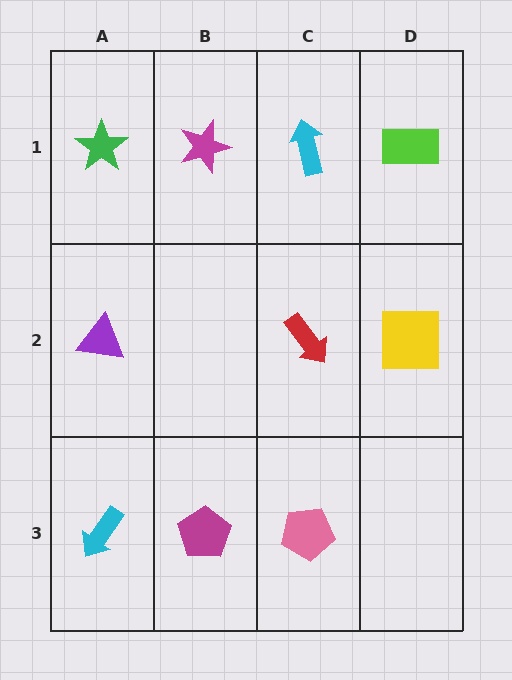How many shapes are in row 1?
4 shapes.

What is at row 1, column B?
A magenta star.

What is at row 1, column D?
A lime rectangle.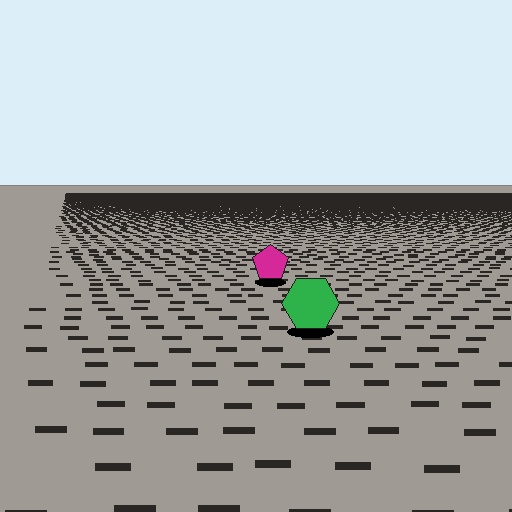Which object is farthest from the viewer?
The magenta pentagon is farthest from the viewer. It appears smaller and the ground texture around it is denser.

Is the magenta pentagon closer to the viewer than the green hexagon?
No. The green hexagon is closer — you can tell from the texture gradient: the ground texture is coarser near it.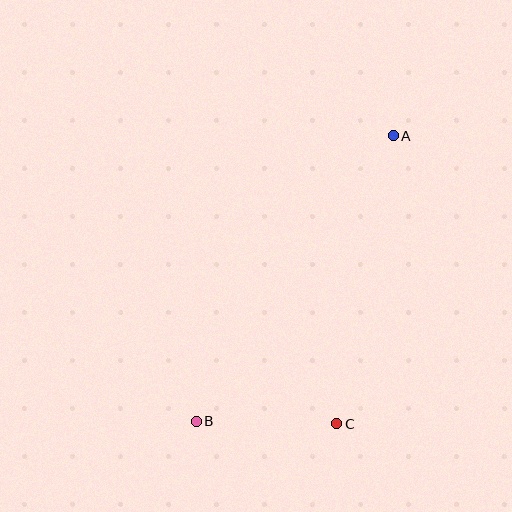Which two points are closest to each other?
Points B and C are closest to each other.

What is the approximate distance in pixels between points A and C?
The distance between A and C is approximately 293 pixels.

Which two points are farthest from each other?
Points A and B are farthest from each other.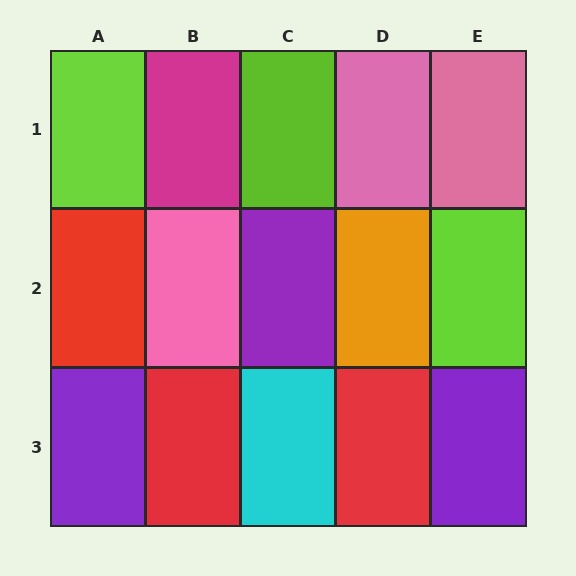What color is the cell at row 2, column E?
Lime.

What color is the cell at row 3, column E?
Purple.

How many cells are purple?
3 cells are purple.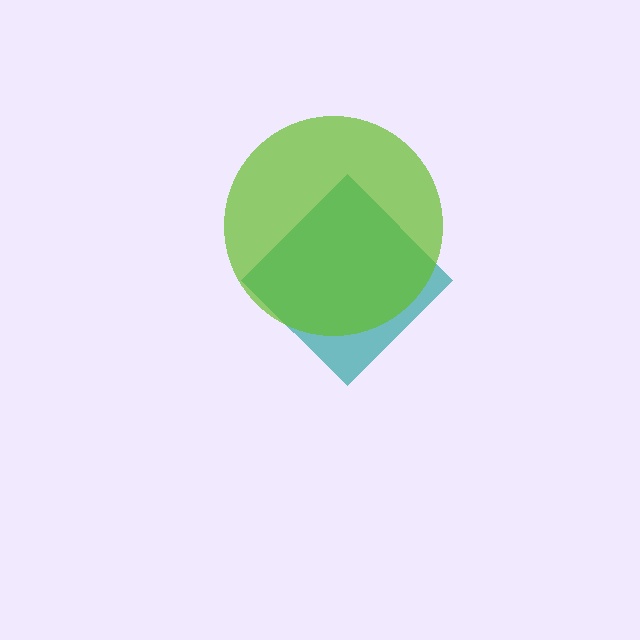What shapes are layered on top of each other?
The layered shapes are: a teal diamond, a lime circle.